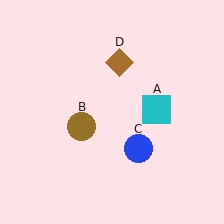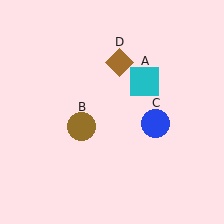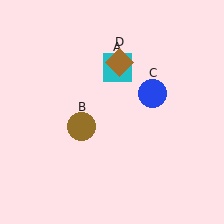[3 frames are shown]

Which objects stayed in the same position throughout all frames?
Brown circle (object B) and brown diamond (object D) remained stationary.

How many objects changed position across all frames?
2 objects changed position: cyan square (object A), blue circle (object C).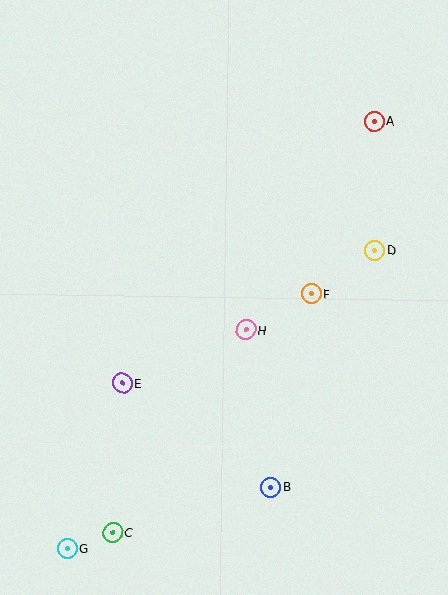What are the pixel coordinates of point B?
Point B is at (271, 487).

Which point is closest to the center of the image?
Point H at (246, 330) is closest to the center.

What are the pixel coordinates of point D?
Point D is at (374, 250).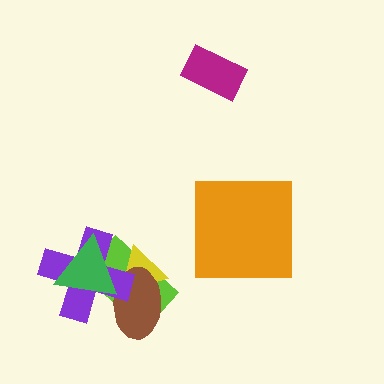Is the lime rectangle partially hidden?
Yes, it is partially covered by another shape.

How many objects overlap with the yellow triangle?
4 objects overlap with the yellow triangle.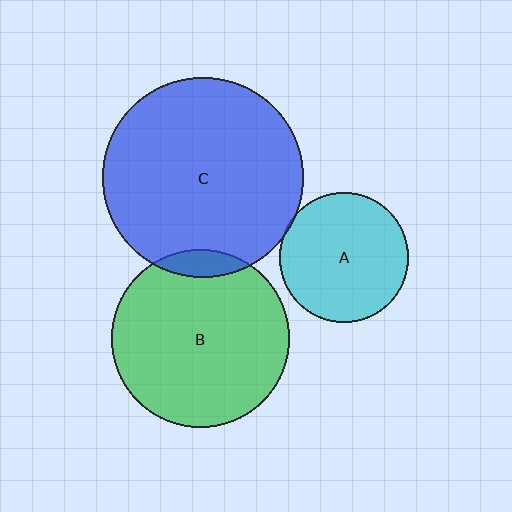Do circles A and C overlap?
Yes.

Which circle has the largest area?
Circle C (blue).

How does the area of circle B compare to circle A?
Approximately 1.9 times.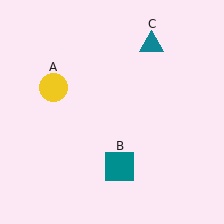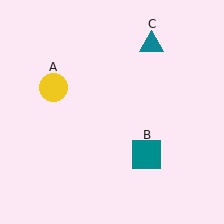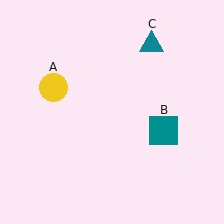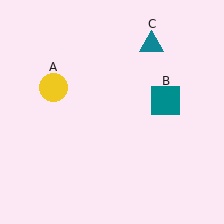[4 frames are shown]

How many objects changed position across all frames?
1 object changed position: teal square (object B).